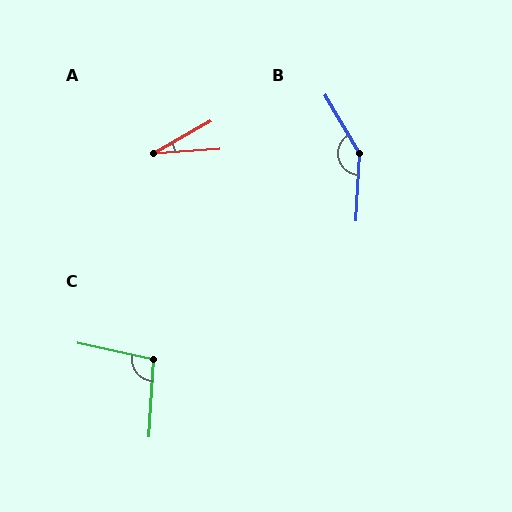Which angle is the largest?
B, at approximately 146 degrees.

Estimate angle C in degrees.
Approximately 99 degrees.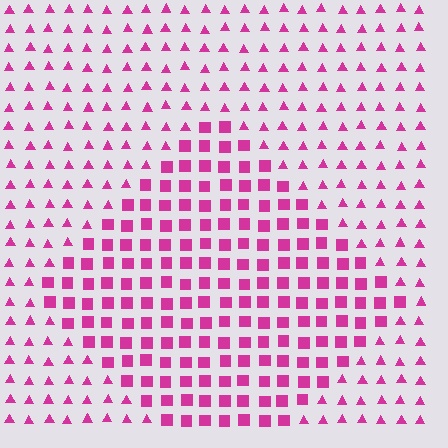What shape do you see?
I see a diamond.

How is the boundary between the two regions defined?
The boundary is defined by a change in element shape: squares inside vs. triangles outside. All elements share the same color and spacing.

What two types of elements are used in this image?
The image uses squares inside the diamond region and triangles outside it.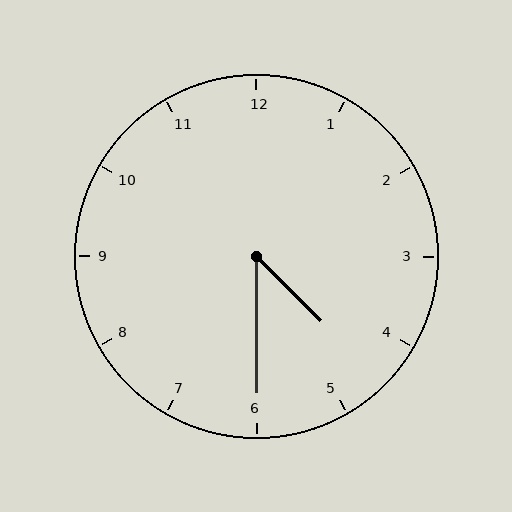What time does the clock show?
4:30.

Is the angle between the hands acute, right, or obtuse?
It is acute.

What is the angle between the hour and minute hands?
Approximately 45 degrees.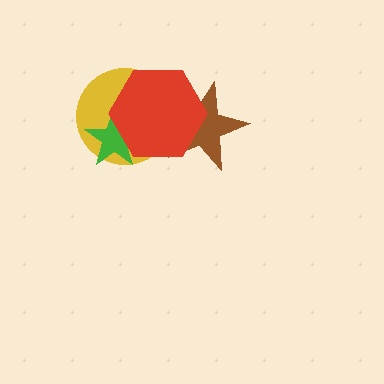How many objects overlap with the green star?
2 objects overlap with the green star.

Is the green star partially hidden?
Yes, it is partially covered by another shape.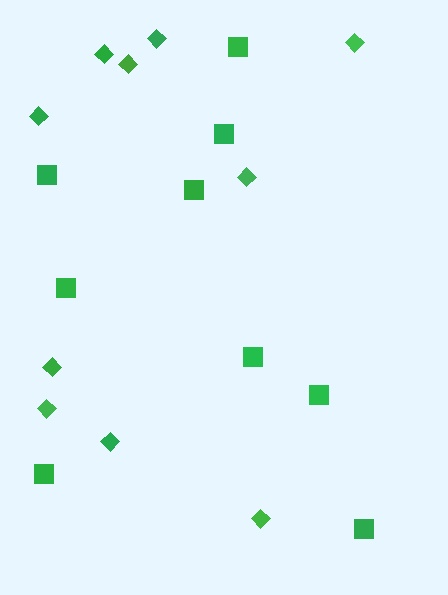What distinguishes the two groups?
There are 2 groups: one group of squares (9) and one group of diamonds (10).